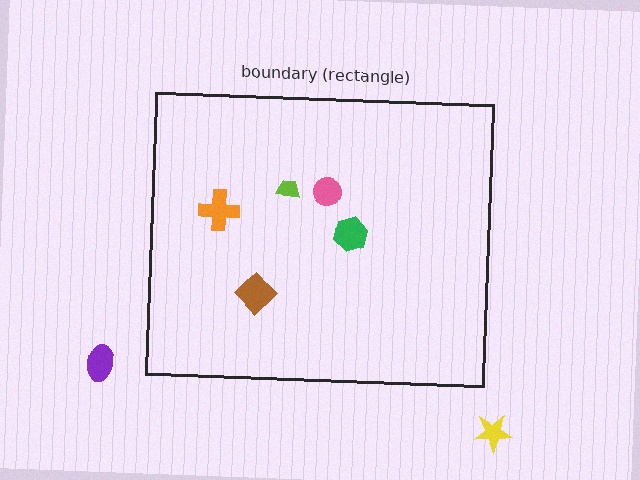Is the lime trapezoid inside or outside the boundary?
Inside.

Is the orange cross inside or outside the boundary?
Inside.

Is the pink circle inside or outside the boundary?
Inside.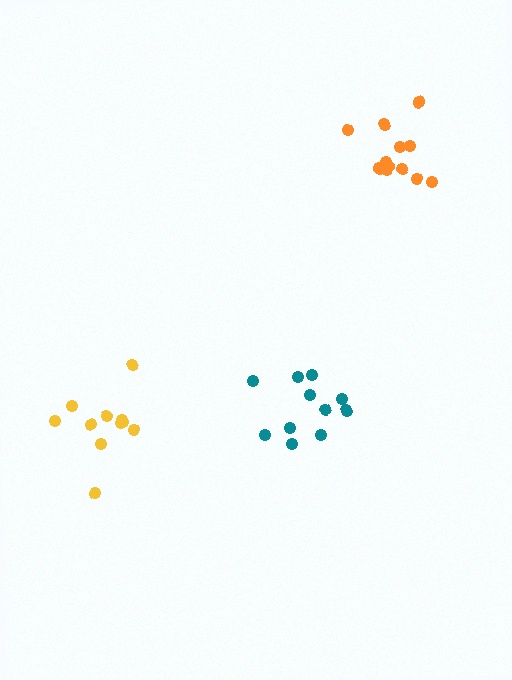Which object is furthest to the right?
The orange cluster is rightmost.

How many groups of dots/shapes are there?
There are 3 groups.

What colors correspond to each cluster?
The clusters are colored: yellow, teal, orange.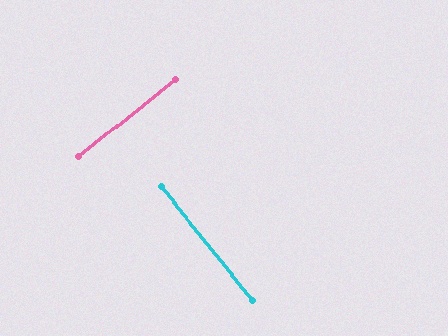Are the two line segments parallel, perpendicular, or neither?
Perpendicular — they meet at approximately 89°.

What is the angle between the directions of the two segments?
Approximately 89 degrees.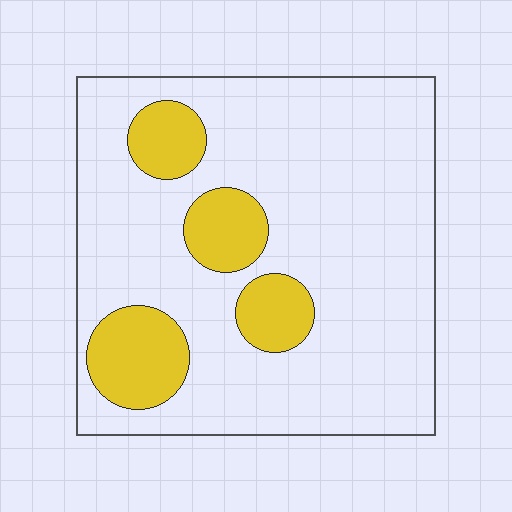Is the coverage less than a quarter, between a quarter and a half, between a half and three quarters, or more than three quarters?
Less than a quarter.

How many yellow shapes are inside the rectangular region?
4.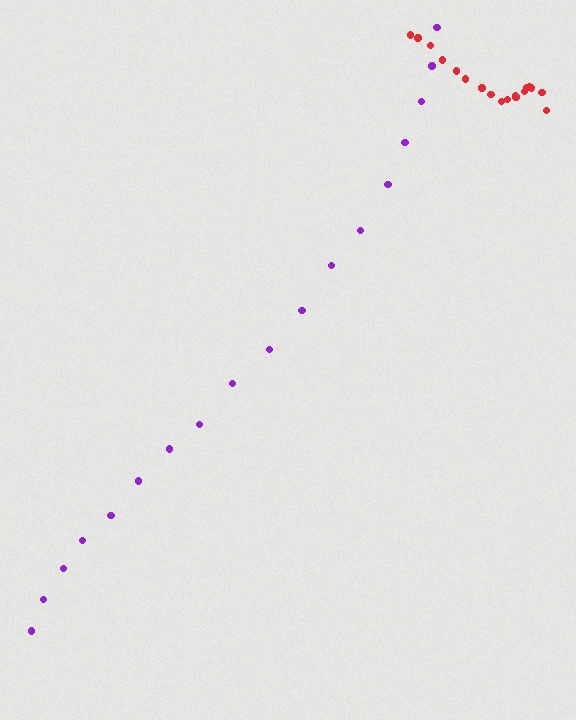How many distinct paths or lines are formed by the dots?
There are 2 distinct paths.